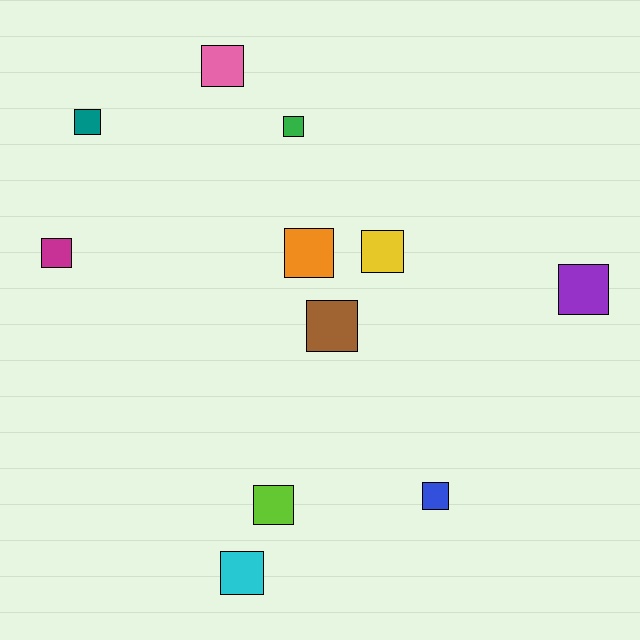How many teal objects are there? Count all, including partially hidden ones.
There is 1 teal object.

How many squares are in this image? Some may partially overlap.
There are 11 squares.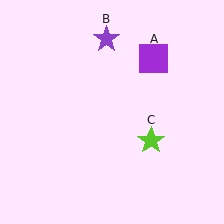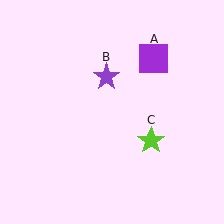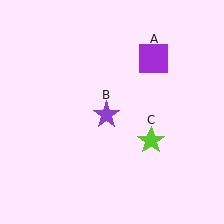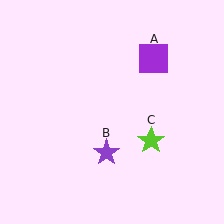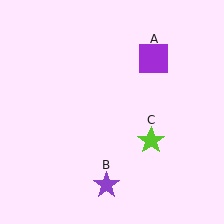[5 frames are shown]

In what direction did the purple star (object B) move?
The purple star (object B) moved down.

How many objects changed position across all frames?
1 object changed position: purple star (object B).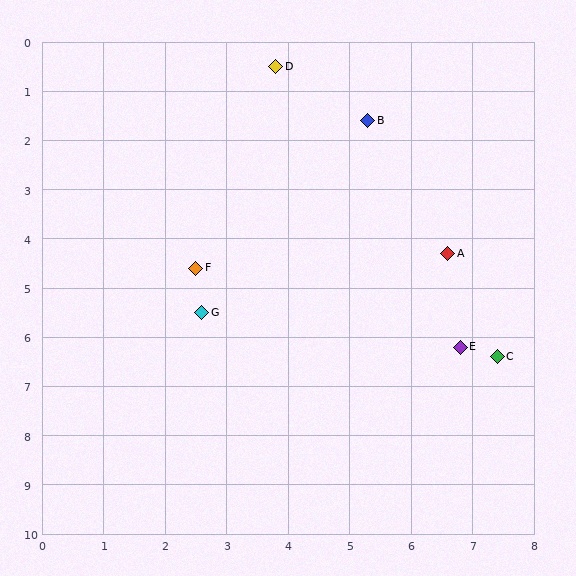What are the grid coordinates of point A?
Point A is at approximately (6.6, 4.3).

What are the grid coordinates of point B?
Point B is at approximately (5.3, 1.6).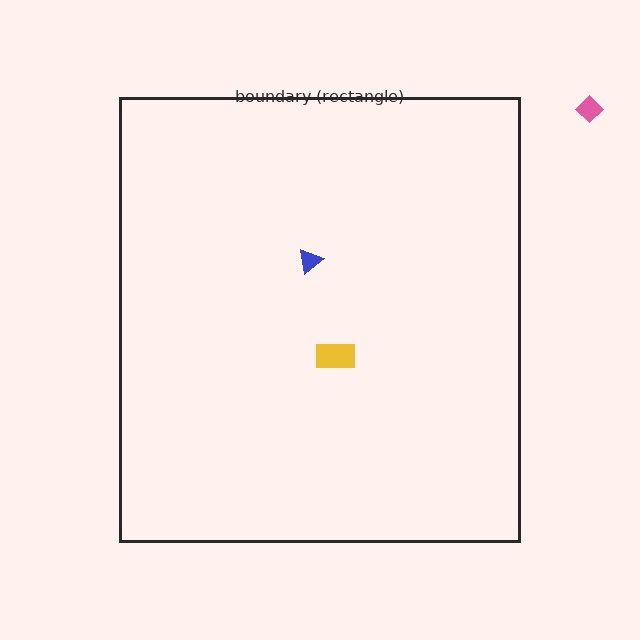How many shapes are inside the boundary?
2 inside, 1 outside.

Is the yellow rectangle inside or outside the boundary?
Inside.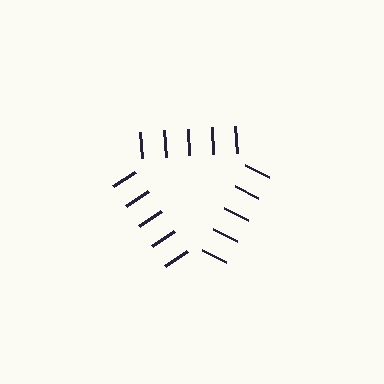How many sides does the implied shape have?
3 sides — the line-ends trace a triangle.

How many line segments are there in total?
15 — 5 along each of the 3 edges.